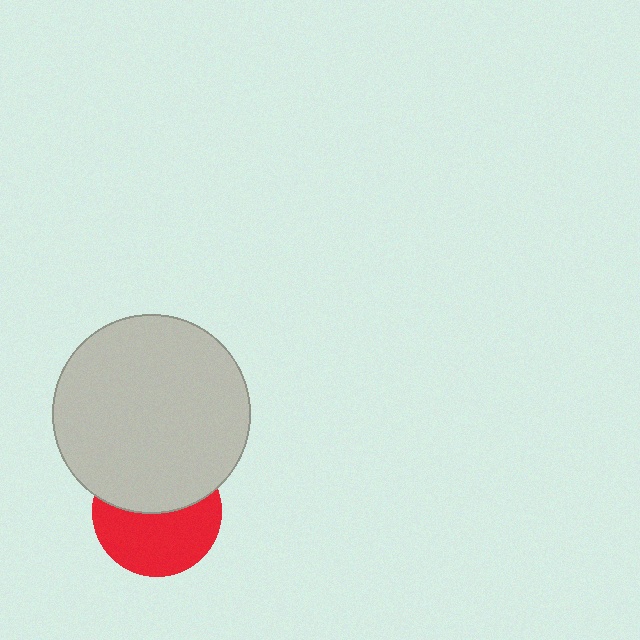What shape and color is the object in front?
The object in front is a light gray circle.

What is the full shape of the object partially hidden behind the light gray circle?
The partially hidden object is a red circle.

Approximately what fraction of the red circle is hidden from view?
Roughly 45% of the red circle is hidden behind the light gray circle.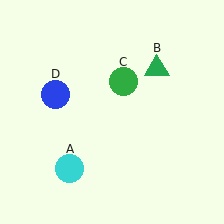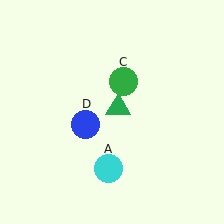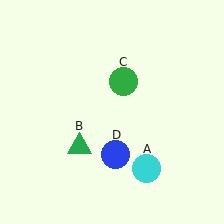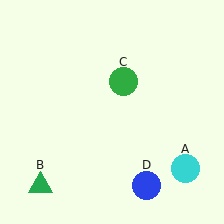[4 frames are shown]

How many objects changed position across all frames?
3 objects changed position: cyan circle (object A), green triangle (object B), blue circle (object D).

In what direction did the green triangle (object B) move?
The green triangle (object B) moved down and to the left.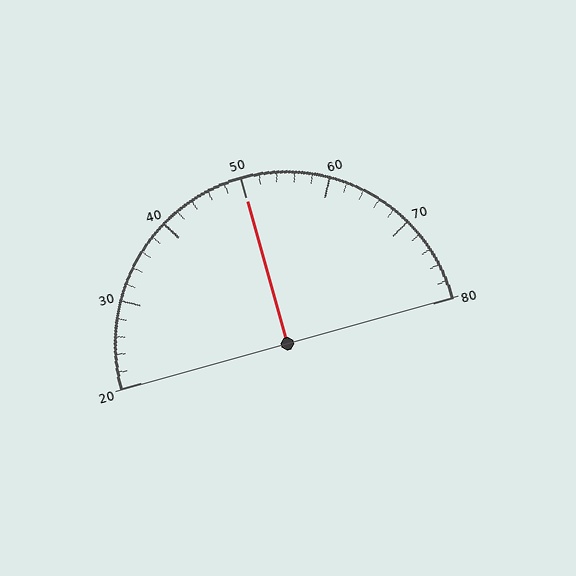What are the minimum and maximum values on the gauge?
The gauge ranges from 20 to 80.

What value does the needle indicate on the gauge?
The needle indicates approximately 50.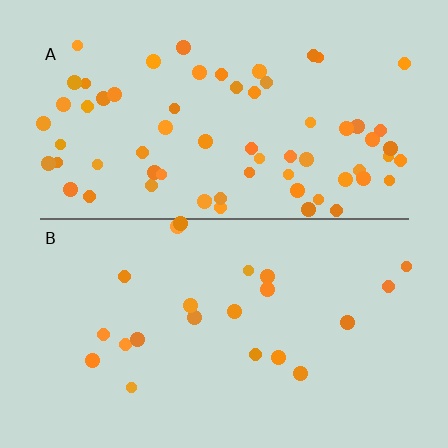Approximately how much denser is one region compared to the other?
Approximately 3.1× — region A over region B.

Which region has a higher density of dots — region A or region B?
A (the top).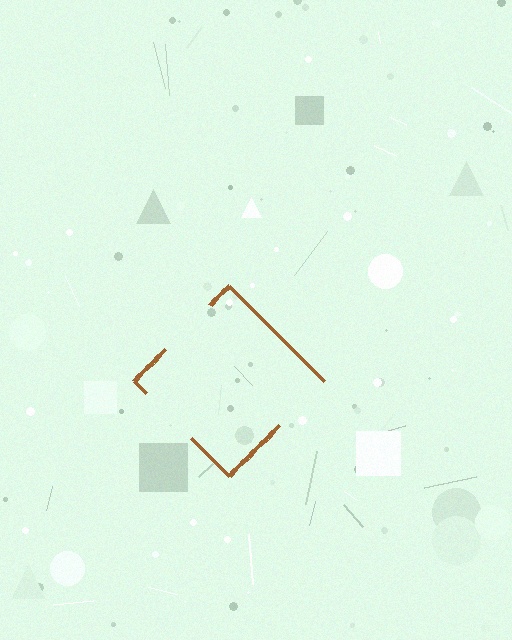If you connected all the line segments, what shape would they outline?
They would outline a diamond.